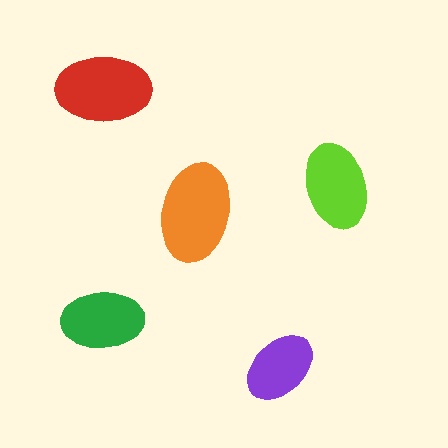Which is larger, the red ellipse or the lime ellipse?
The red one.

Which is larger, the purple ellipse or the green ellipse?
The green one.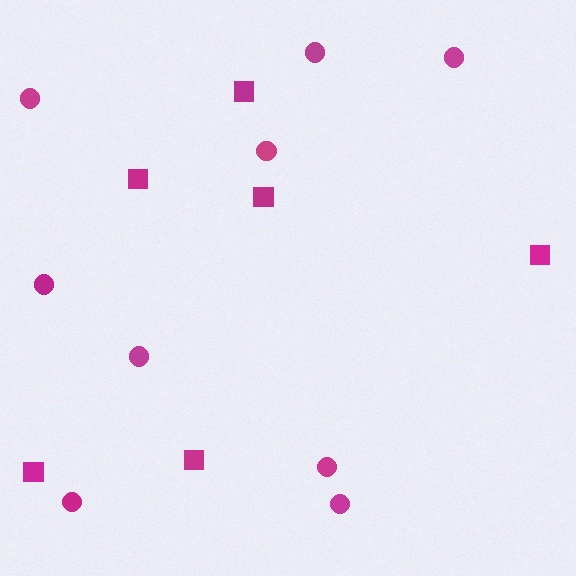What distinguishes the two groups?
There are 2 groups: one group of circles (9) and one group of squares (6).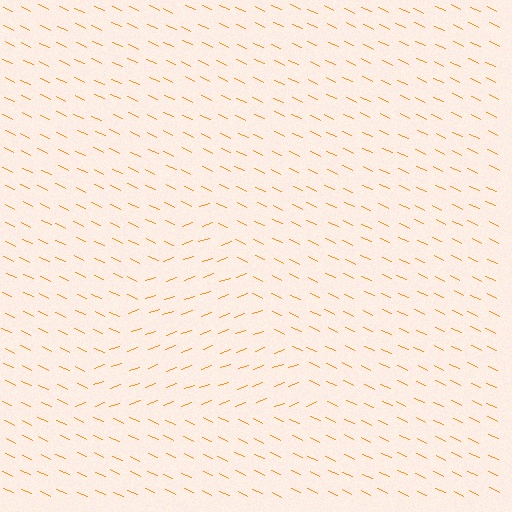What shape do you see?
I see a triangle.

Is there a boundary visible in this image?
Yes, there is a texture boundary formed by a change in line orientation.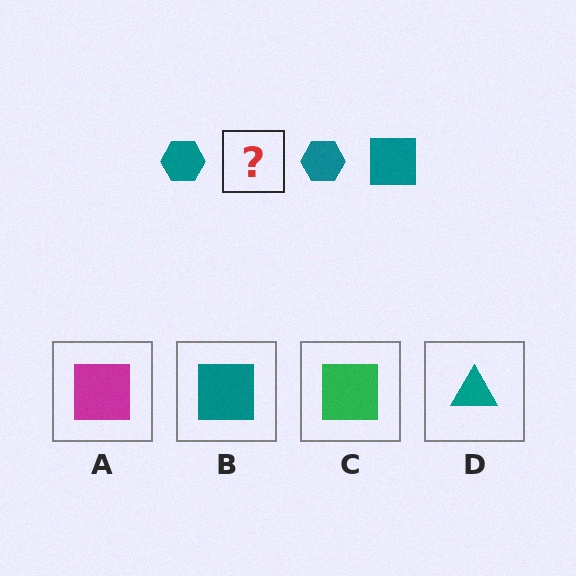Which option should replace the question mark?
Option B.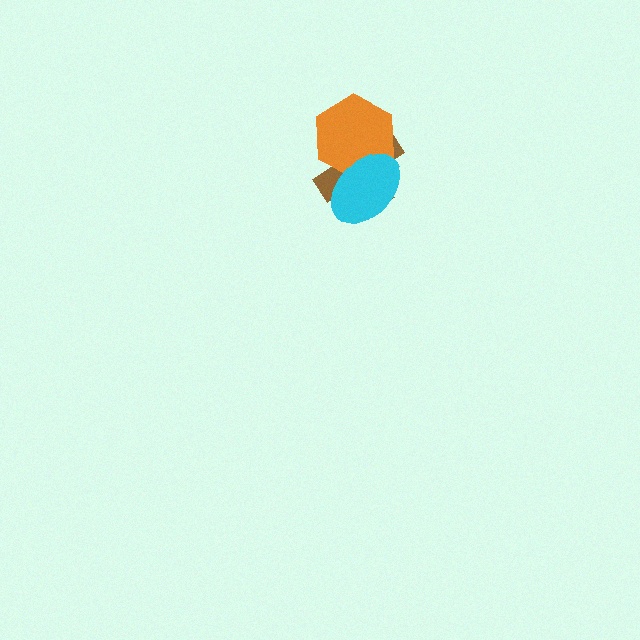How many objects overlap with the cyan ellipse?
2 objects overlap with the cyan ellipse.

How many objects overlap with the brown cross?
2 objects overlap with the brown cross.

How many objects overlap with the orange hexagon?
2 objects overlap with the orange hexagon.